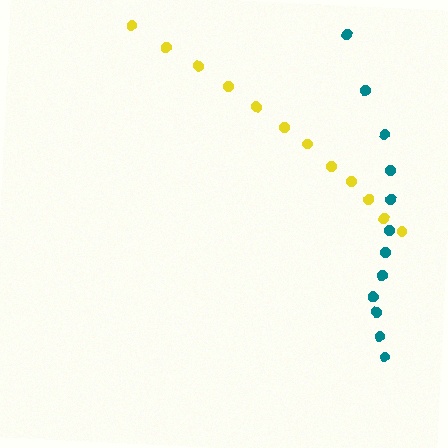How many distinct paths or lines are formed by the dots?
There are 2 distinct paths.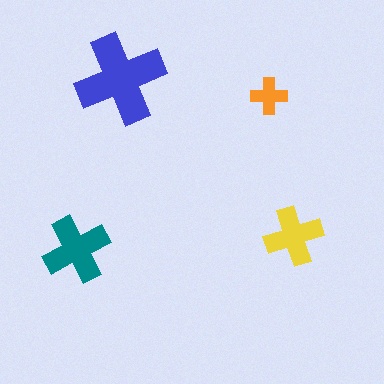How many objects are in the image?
There are 4 objects in the image.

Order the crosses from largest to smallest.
the blue one, the teal one, the yellow one, the orange one.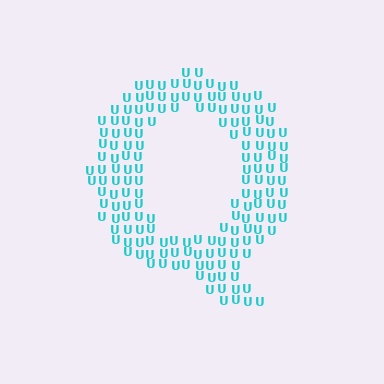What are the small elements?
The small elements are letter U's.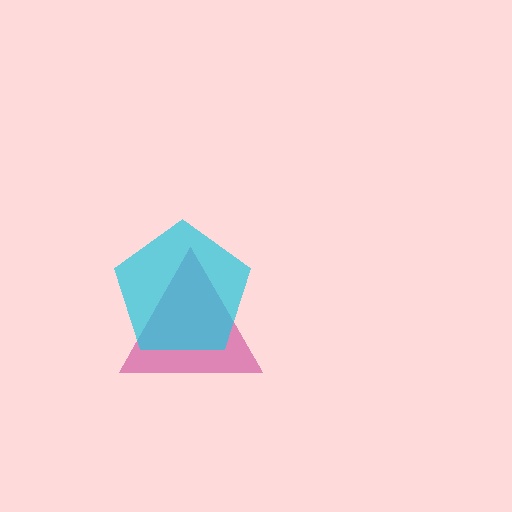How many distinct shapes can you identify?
There are 2 distinct shapes: a magenta triangle, a cyan pentagon.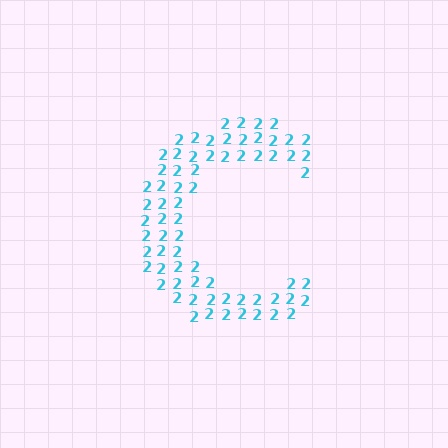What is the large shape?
The large shape is the letter C.